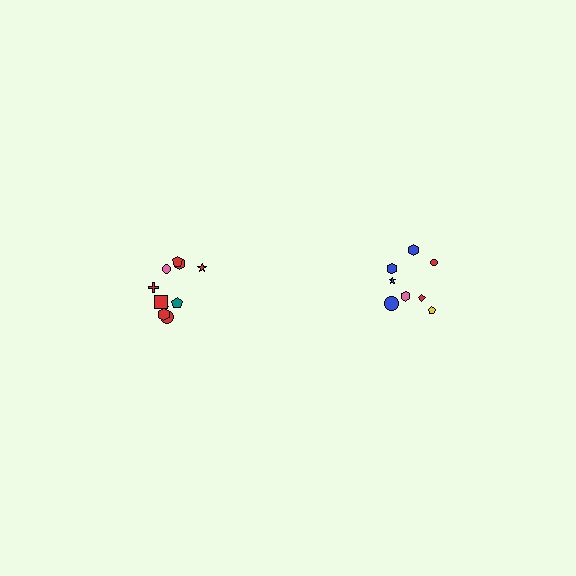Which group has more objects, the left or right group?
The left group.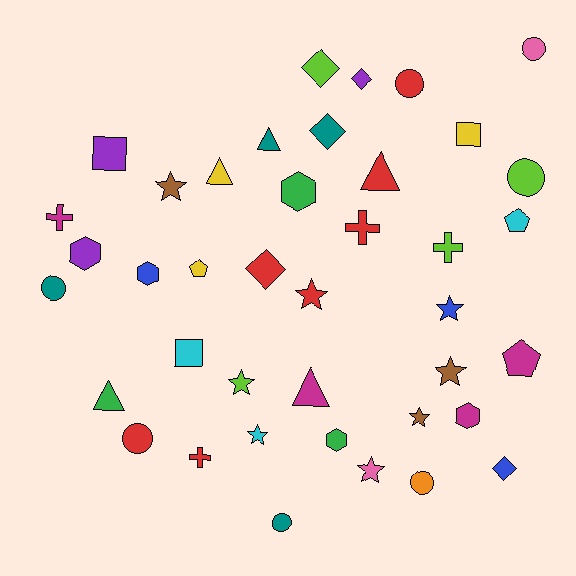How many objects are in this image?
There are 40 objects.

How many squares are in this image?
There are 3 squares.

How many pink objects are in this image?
There are 2 pink objects.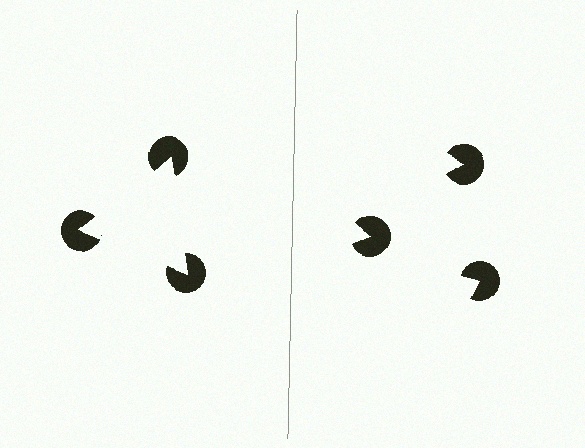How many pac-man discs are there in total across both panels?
6 — 3 on each side.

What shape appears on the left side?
An illusory triangle.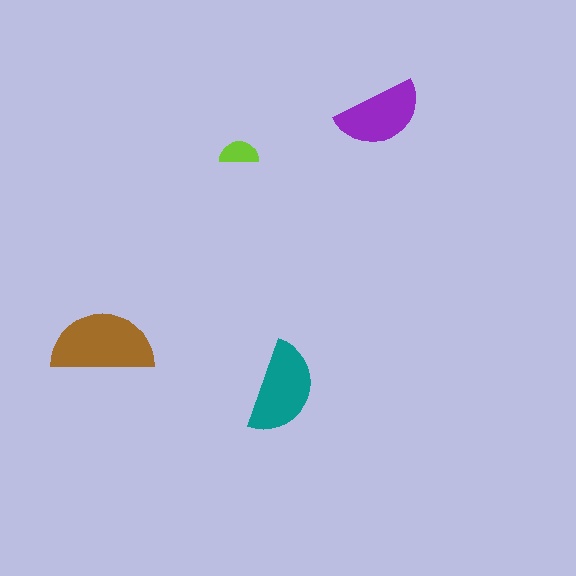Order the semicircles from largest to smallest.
the brown one, the teal one, the purple one, the lime one.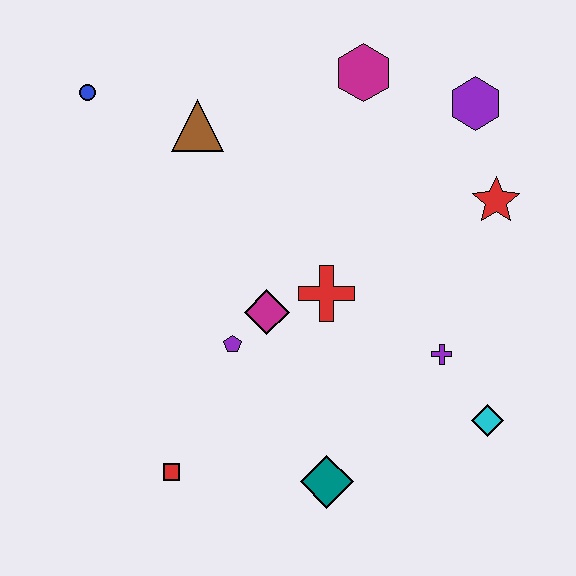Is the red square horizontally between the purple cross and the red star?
No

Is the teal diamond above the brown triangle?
No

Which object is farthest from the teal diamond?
The blue circle is farthest from the teal diamond.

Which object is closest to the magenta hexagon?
The purple hexagon is closest to the magenta hexagon.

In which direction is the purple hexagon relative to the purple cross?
The purple hexagon is above the purple cross.